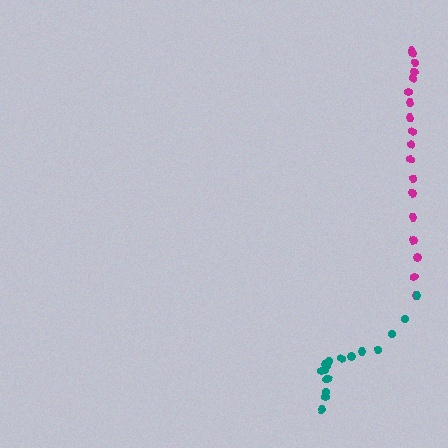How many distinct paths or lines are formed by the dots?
There are 2 distinct paths.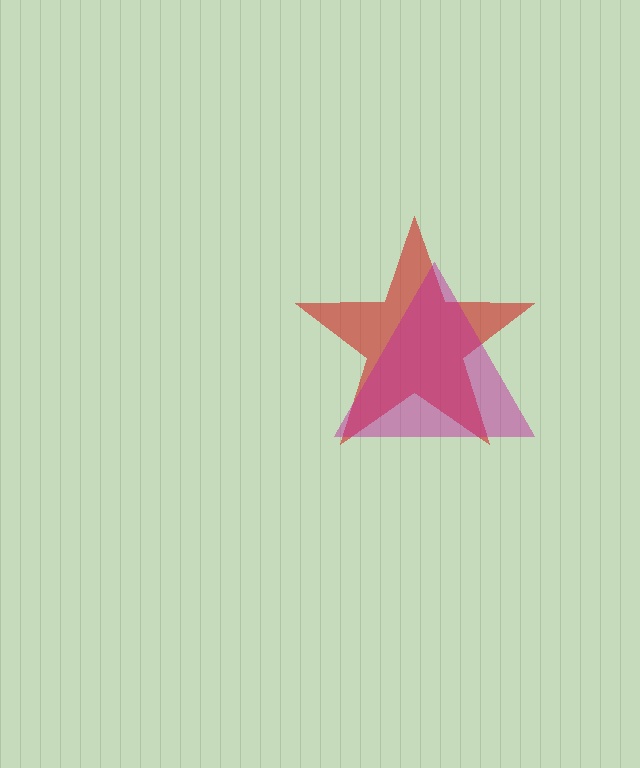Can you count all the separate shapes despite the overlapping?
Yes, there are 2 separate shapes.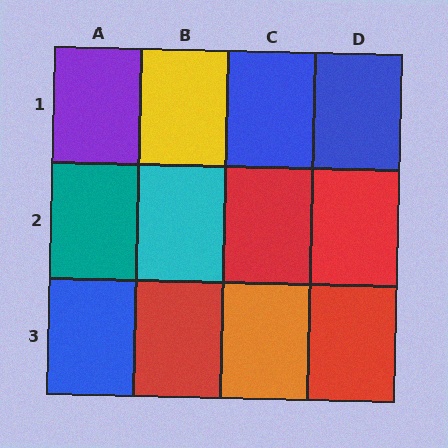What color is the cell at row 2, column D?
Red.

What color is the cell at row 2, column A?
Teal.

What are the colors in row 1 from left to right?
Purple, yellow, blue, blue.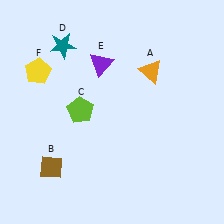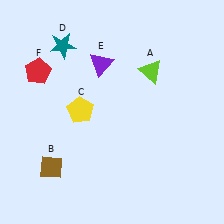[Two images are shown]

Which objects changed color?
A changed from orange to lime. C changed from lime to yellow. F changed from yellow to red.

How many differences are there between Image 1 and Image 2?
There are 3 differences between the two images.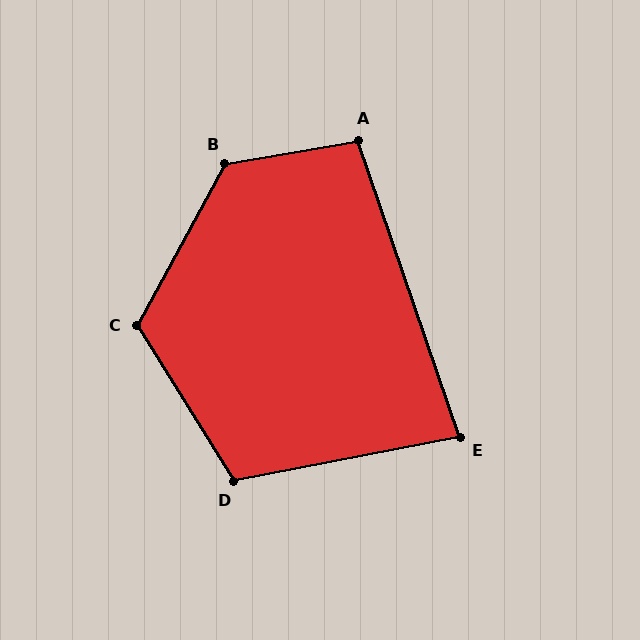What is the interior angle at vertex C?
Approximately 120 degrees (obtuse).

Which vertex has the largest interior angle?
B, at approximately 128 degrees.